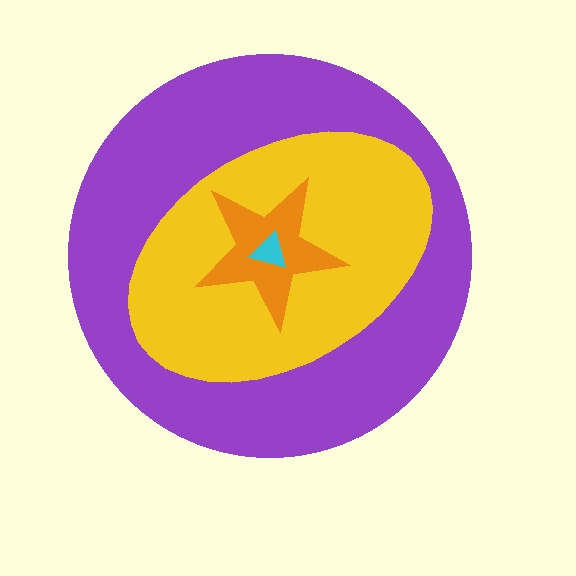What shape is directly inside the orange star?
The cyan triangle.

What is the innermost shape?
The cyan triangle.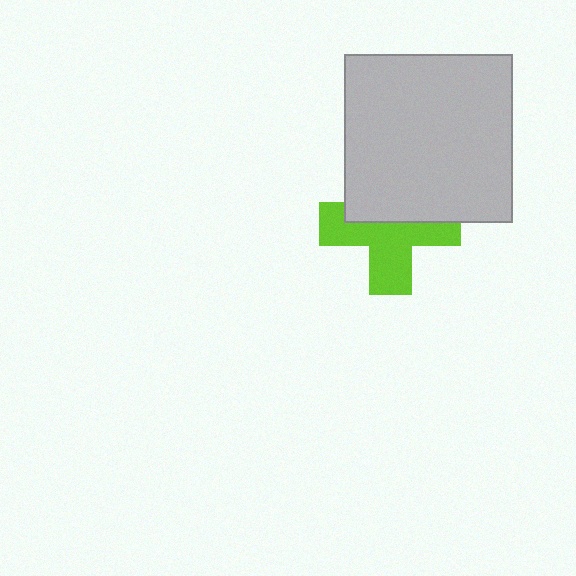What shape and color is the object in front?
The object in front is a light gray square.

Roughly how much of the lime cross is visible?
About half of it is visible (roughly 55%).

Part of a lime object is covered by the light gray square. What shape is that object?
It is a cross.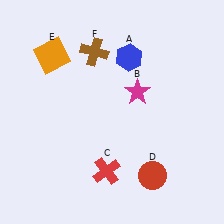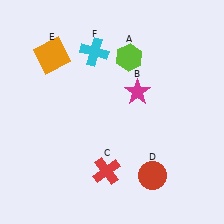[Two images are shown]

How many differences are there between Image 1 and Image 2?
There are 2 differences between the two images.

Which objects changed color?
A changed from blue to lime. F changed from brown to cyan.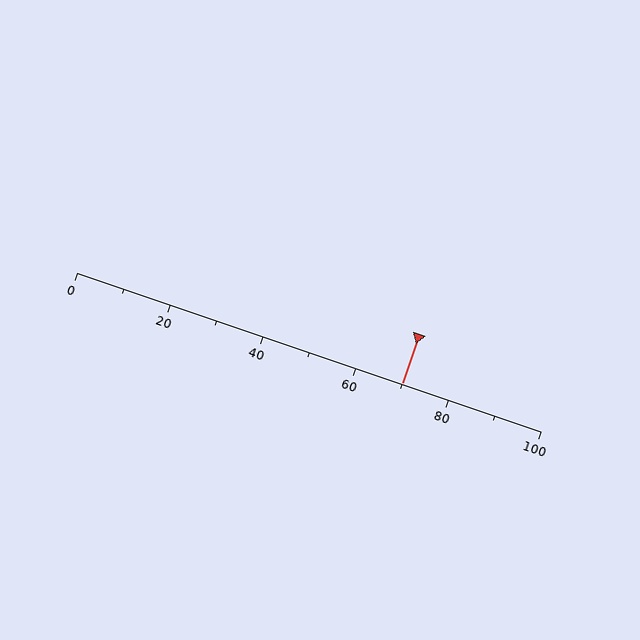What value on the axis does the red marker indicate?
The marker indicates approximately 70.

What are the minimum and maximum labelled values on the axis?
The axis runs from 0 to 100.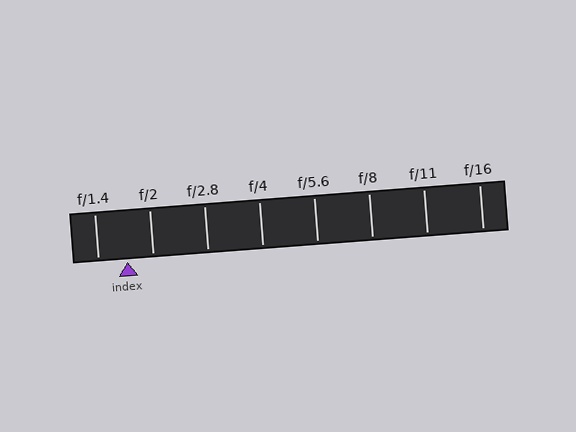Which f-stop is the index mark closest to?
The index mark is closest to f/2.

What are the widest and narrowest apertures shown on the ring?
The widest aperture shown is f/1.4 and the narrowest is f/16.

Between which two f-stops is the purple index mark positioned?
The index mark is between f/1.4 and f/2.